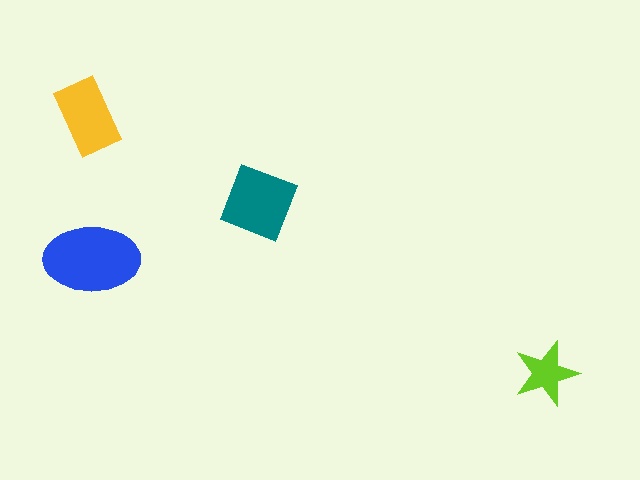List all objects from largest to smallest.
The blue ellipse, the teal square, the yellow rectangle, the lime star.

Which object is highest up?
The yellow rectangle is topmost.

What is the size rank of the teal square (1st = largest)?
2nd.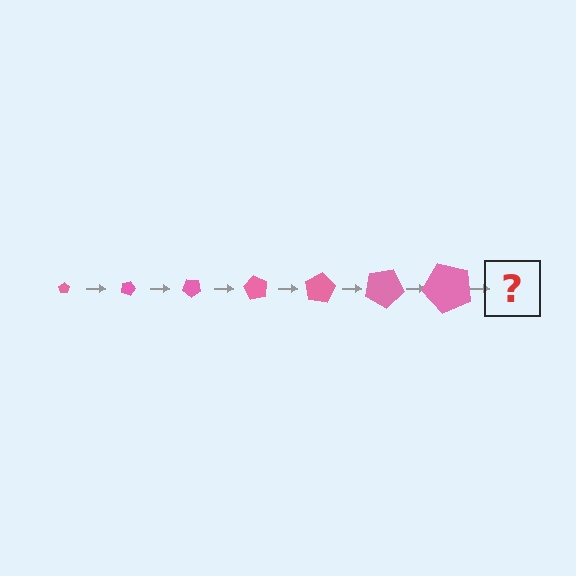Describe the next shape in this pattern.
It should be a pentagon, larger than the previous one and rotated 140 degrees from the start.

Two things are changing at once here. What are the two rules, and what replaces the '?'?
The two rules are that the pentagon grows larger each step and it rotates 20 degrees each step. The '?' should be a pentagon, larger than the previous one and rotated 140 degrees from the start.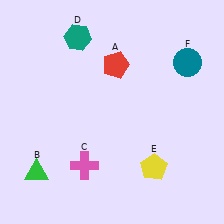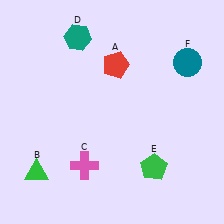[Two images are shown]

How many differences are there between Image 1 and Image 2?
There is 1 difference between the two images.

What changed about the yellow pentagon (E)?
In Image 1, E is yellow. In Image 2, it changed to green.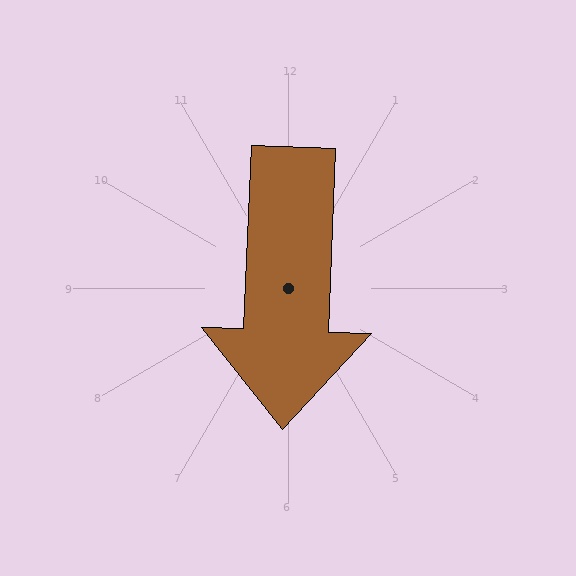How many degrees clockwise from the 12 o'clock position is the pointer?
Approximately 182 degrees.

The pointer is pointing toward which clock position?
Roughly 6 o'clock.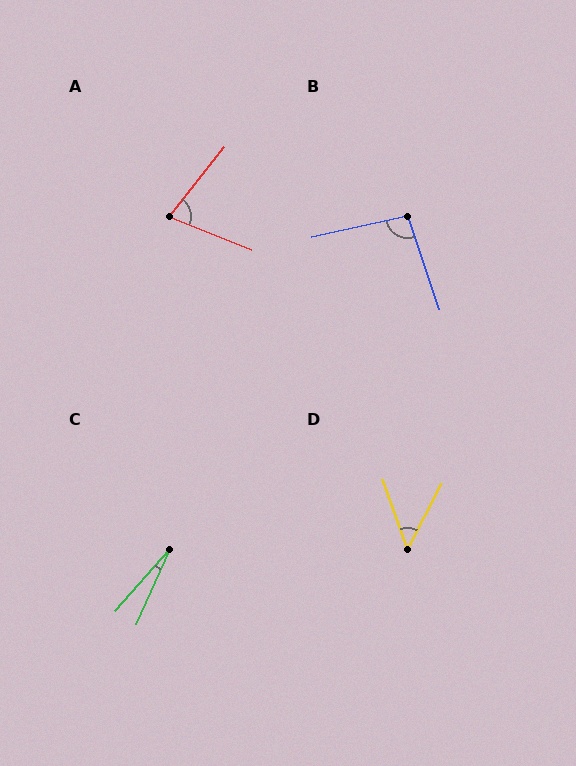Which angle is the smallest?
C, at approximately 17 degrees.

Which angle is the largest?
B, at approximately 97 degrees.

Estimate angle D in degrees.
Approximately 47 degrees.